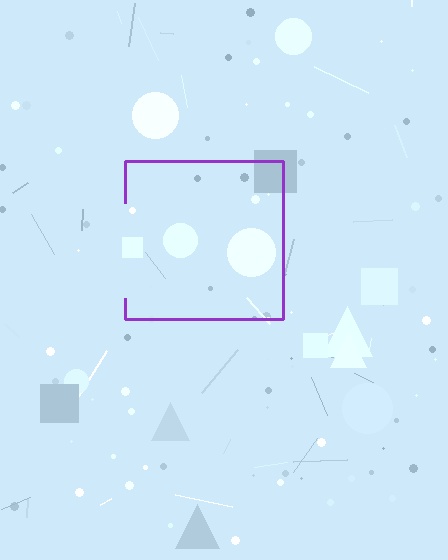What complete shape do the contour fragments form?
The contour fragments form a square.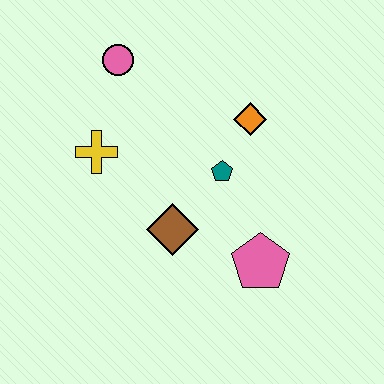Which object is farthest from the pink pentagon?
The pink circle is farthest from the pink pentagon.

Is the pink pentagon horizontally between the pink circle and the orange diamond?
No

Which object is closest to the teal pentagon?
The orange diamond is closest to the teal pentagon.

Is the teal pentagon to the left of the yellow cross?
No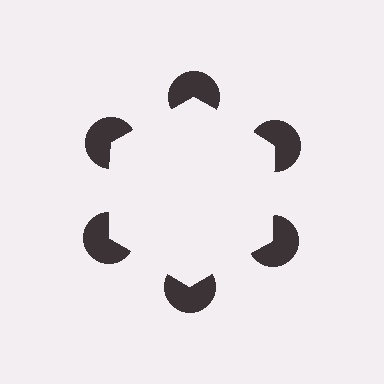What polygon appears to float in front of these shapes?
An illusory hexagon — its edges are inferred from the aligned wedge cuts in the pac-man discs, not physically drawn.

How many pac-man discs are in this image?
There are 6 — one at each vertex of the illusory hexagon.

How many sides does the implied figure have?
6 sides.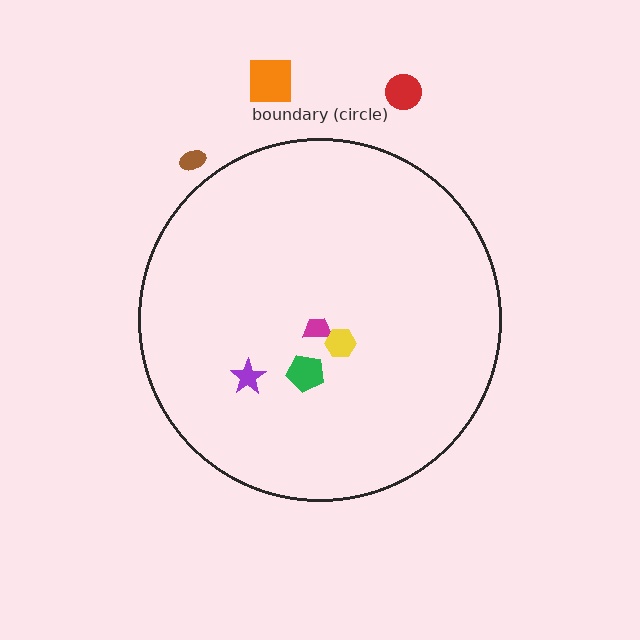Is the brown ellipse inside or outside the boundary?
Outside.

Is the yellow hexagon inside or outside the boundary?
Inside.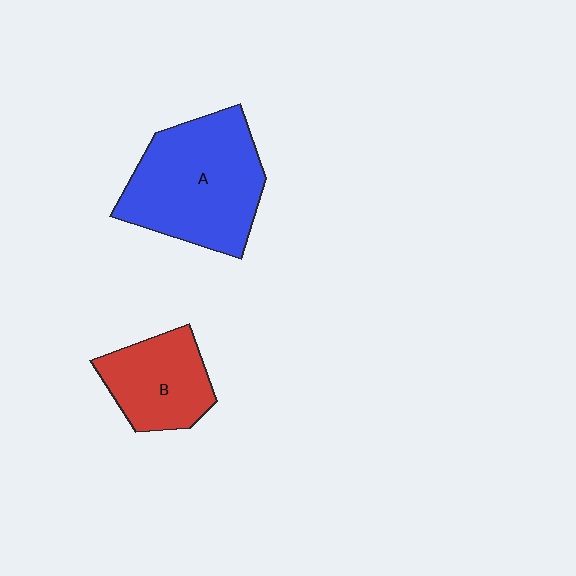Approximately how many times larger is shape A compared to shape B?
Approximately 1.7 times.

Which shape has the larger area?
Shape A (blue).